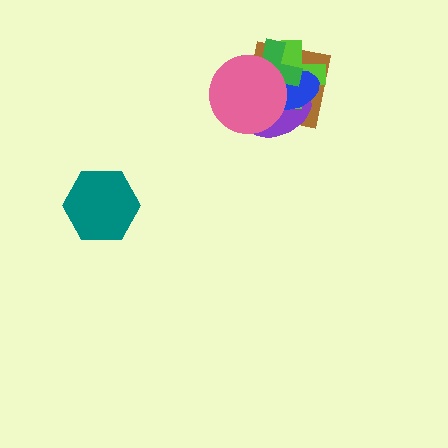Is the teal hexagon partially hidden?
No, no other shape covers it.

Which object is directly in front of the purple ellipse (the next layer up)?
The lime cross is directly in front of the purple ellipse.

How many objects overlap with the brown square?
5 objects overlap with the brown square.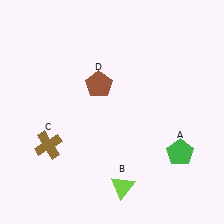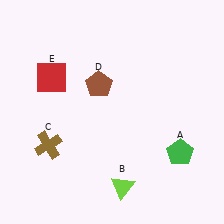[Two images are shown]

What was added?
A red square (E) was added in Image 2.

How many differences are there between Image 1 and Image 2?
There is 1 difference between the two images.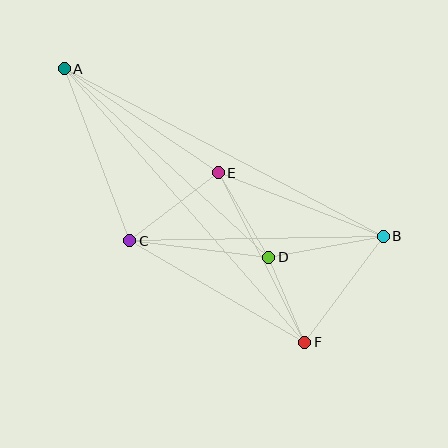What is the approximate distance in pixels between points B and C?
The distance between B and C is approximately 254 pixels.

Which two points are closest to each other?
Points D and F are closest to each other.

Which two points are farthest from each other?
Points A and F are farthest from each other.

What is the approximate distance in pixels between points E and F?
The distance between E and F is approximately 190 pixels.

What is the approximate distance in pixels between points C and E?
The distance between C and E is approximately 112 pixels.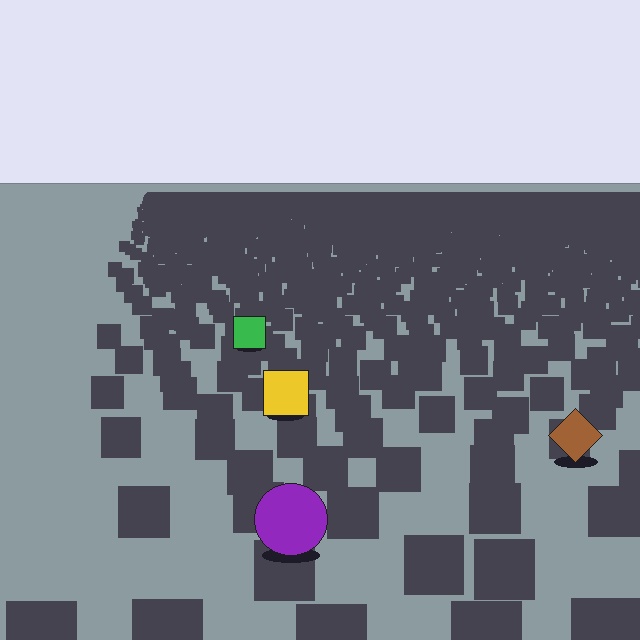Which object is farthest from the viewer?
The green square is farthest from the viewer. It appears smaller and the ground texture around it is denser.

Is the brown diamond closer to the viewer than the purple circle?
No. The purple circle is closer — you can tell from the texture gradient: the ground texture is coarser near it.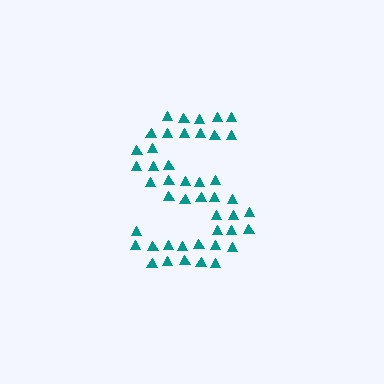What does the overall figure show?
The overall figure shows the letter S.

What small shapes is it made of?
It is made of small triangles.